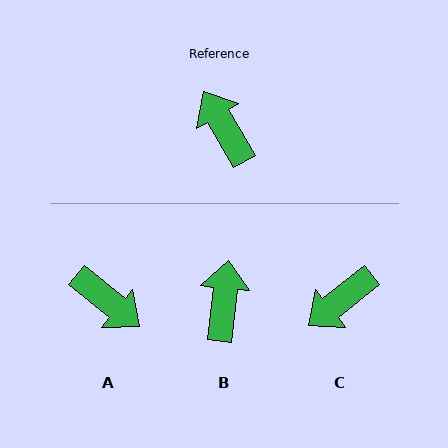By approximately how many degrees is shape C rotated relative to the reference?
Approximately 98 degrees counter-clockwise.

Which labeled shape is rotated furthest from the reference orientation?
A, about 160 degrees away.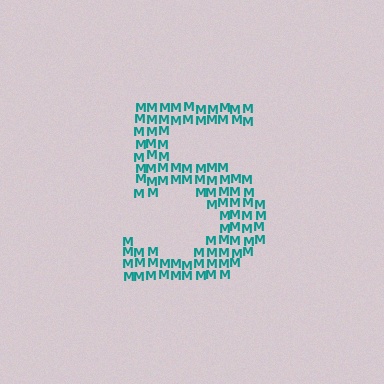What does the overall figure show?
The overall figure shows the digit 5.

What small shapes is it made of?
It is made of small letter M's.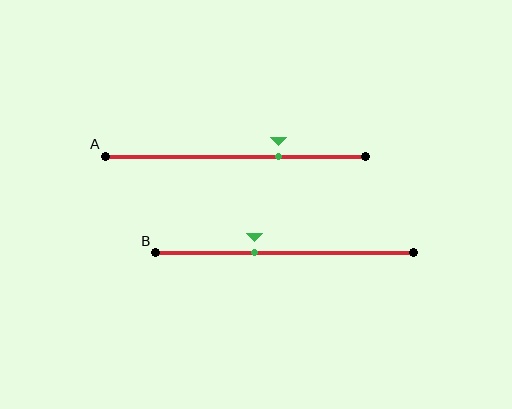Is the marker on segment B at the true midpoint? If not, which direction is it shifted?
No, the marker on segment B is shifted to the left by about 12% of the segment length.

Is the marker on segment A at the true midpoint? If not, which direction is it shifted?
No, the marker on segment A is shifted to the right by about 17% of the segment length.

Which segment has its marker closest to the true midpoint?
Segment B has its marker closest to the true midpoint.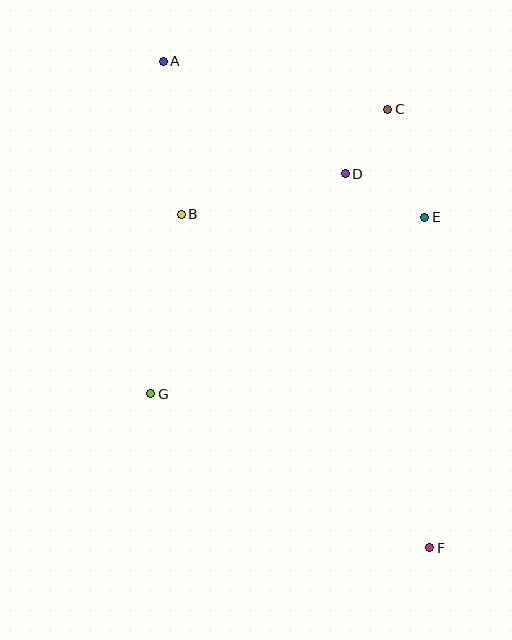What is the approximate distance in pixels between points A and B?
The distance between A and B is approximately 154 pixels.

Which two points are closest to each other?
Points C and D are closest to each other.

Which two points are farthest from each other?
Points A and F are farthest from each other.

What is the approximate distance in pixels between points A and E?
The distance between A and E is approximately 304 pixels.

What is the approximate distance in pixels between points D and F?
The distance between D and F is approximately 383 pixels.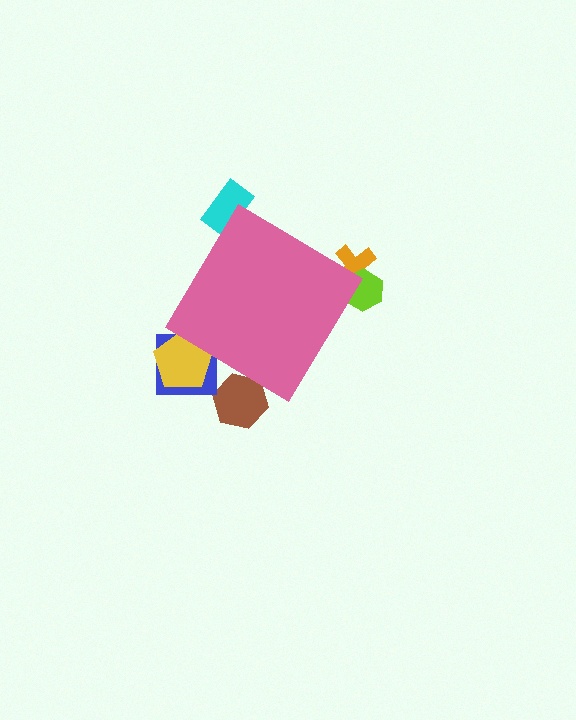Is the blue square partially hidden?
Yes, the blue square is partially hidden behind the pink diamond.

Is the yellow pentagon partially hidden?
Yes, the yellow pentagon is partially hidden behind the pink diamond.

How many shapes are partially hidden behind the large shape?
6 shapes are partially hidden.